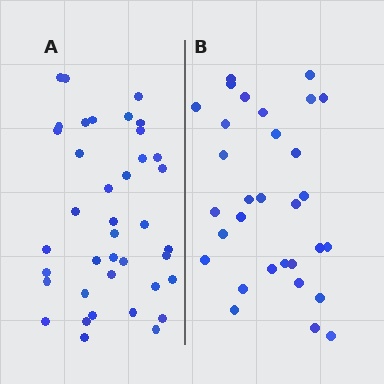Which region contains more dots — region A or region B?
Region A (the left region) has more dots.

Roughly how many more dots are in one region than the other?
Region A has roughly 8 or so more dots than region B.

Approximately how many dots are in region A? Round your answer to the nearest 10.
About 40 dots. (The exact count is 39, which rounds to 40.)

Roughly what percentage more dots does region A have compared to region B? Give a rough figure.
About 25% more.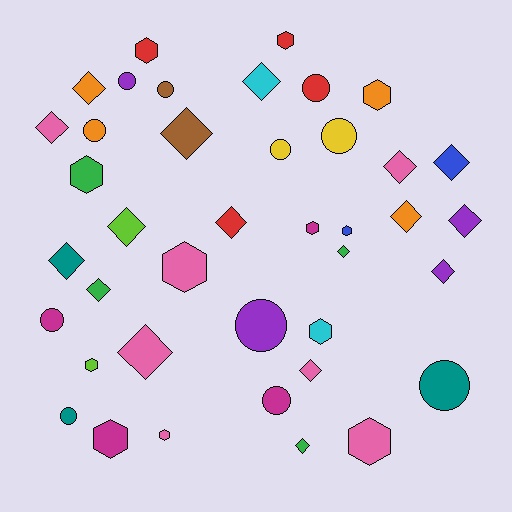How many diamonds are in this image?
There are 17 diamonds.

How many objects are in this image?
There are 40 objects.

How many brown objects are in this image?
There are 2 brown objects.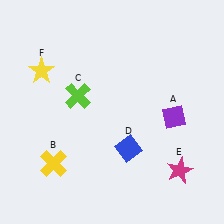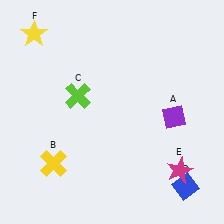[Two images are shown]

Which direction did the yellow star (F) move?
The yellow star (F) moved up.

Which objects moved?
The objects that moved are: the blue diamond (D), the yellow star (F).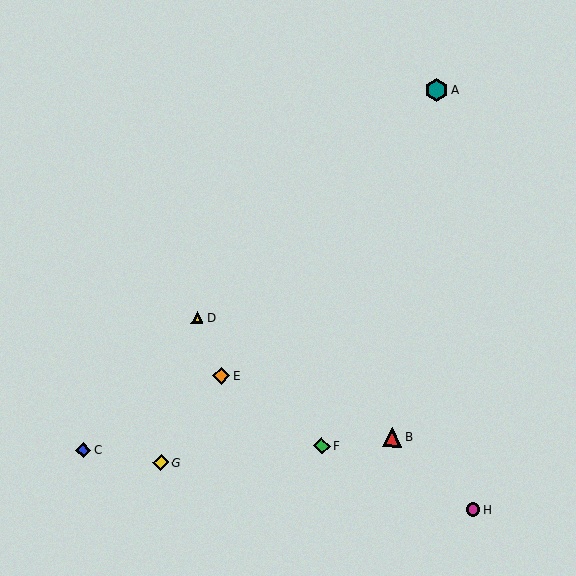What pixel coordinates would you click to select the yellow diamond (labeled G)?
Click at (161, 463) to select the yellow diamond G.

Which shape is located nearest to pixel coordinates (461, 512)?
The magenta circle (labeled H) at (473, 509) is nearest to that location.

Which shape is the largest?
The teal hexagon (labeled A) is the largest.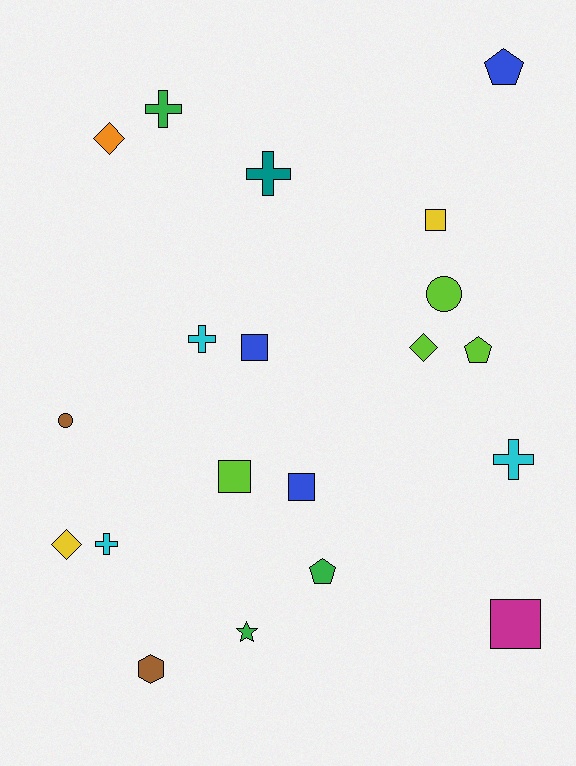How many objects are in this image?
There are 20 objects.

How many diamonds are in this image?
There are 3 diamonds.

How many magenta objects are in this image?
There is 1 magenta object.